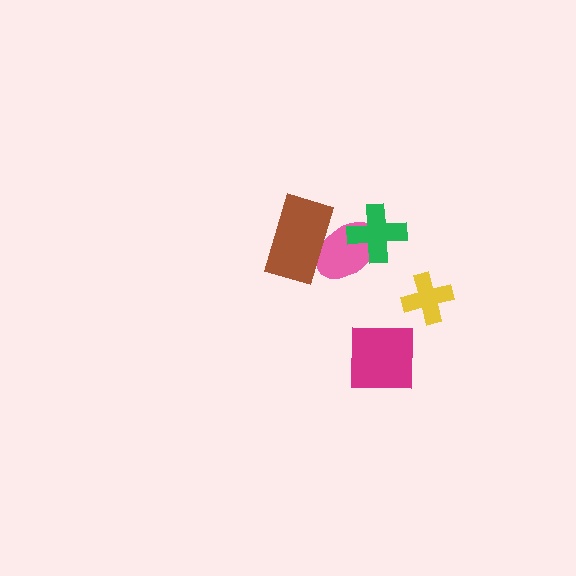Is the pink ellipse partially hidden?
Yes, it is partially covered by another shape.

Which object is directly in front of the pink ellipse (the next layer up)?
The green cross is directly in front of the pink ellipse.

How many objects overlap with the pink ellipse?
2 objects overlap with the pink ellipse.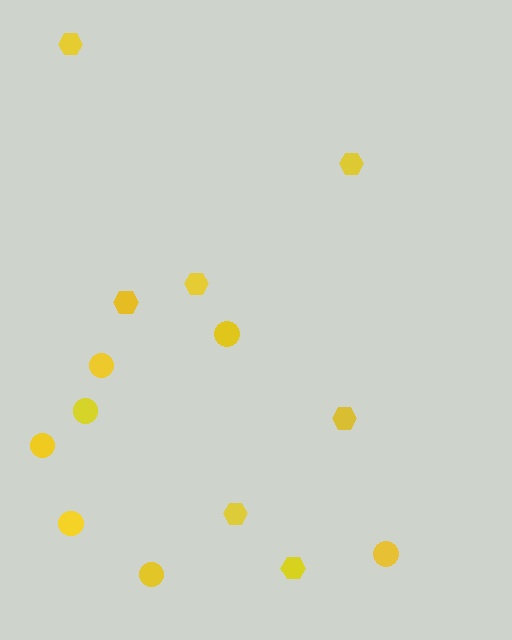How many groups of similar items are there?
There are 2 groups: one group of circles (7) and one group of hexagons (7).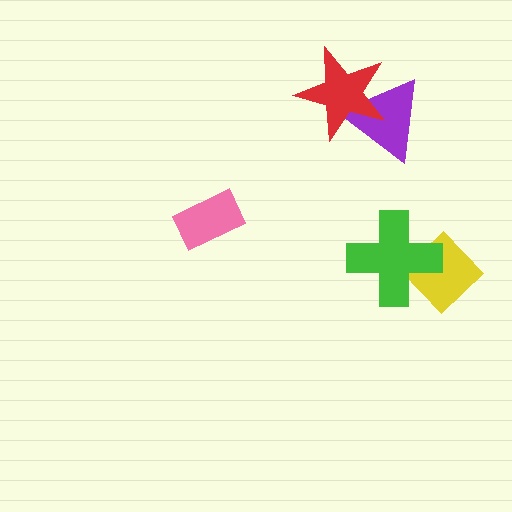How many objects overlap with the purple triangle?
1 object overlaps with the purple triangle.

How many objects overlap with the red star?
1 object overlaps with the red star.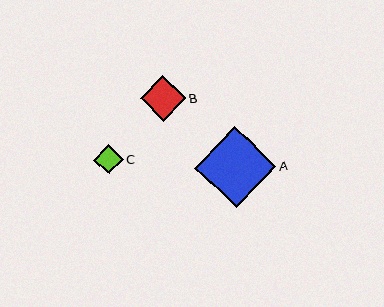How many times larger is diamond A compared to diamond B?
Diamond A is approximately 1.8 times the size of diamond B.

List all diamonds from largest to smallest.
From largest to smallest: A, B, C.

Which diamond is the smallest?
Diamond C is the smallest with a size of approximately 29 pixels.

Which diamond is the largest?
Diamond A is the largest with a size of approximately 81 pixels.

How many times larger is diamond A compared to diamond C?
Diamond A is approximately 2.8 times the size of diamond C.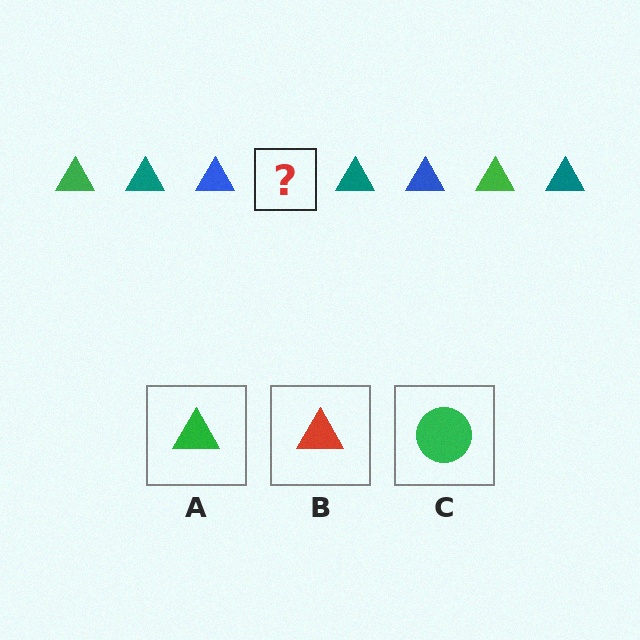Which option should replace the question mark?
Option A.